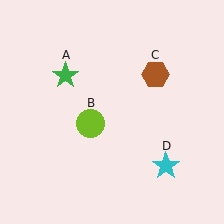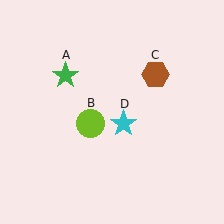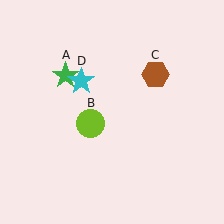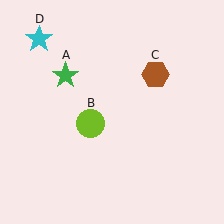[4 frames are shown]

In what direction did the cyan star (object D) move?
The cyan star (object D) moved up and to the left.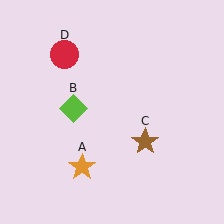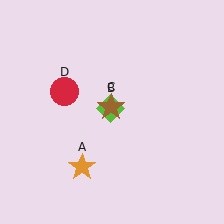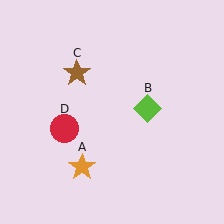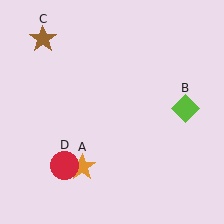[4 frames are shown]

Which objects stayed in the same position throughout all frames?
Orange star (object A) remained stationary.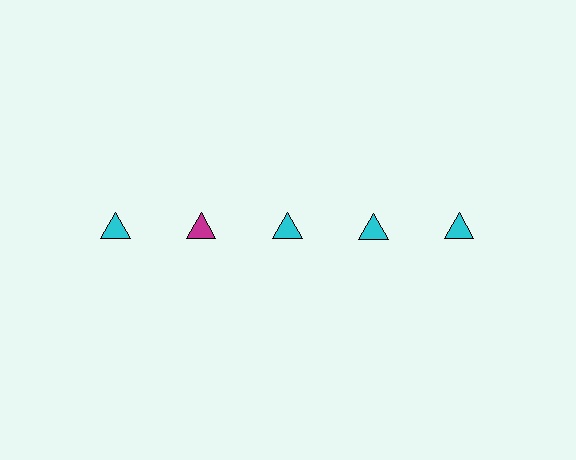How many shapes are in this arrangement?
There are 5 shapes arranged in a grid pattern.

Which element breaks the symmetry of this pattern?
The magenta triangle in the top row, second from left column breaks the symmetry. All other shapes are cyan triangles.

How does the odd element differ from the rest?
It has a different color: magenta instead of cyan.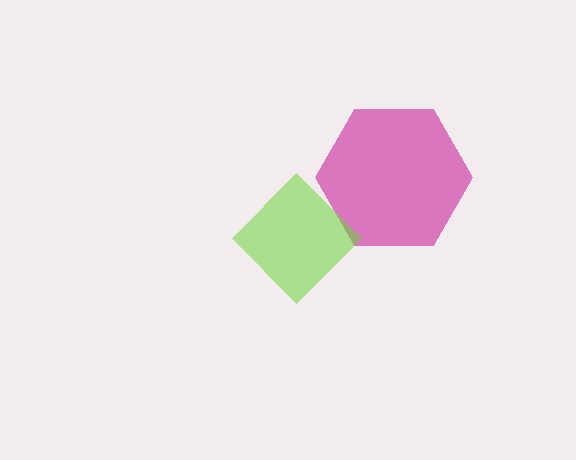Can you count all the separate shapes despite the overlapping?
Yes, there are 2 separate shapes.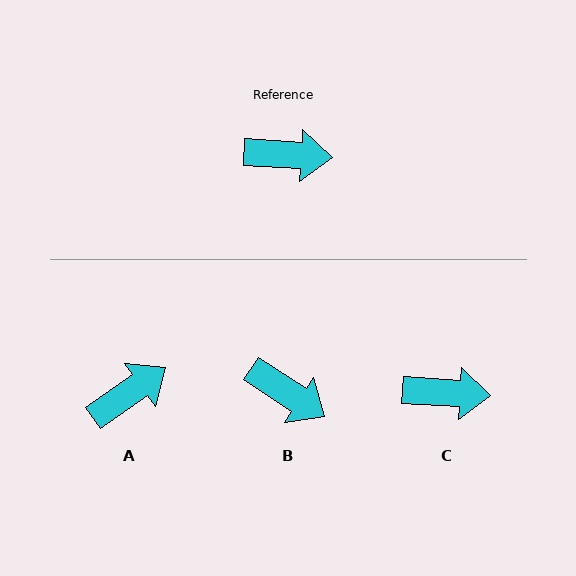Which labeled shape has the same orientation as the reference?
C.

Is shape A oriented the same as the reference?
No, it is off by about 39 degrees.